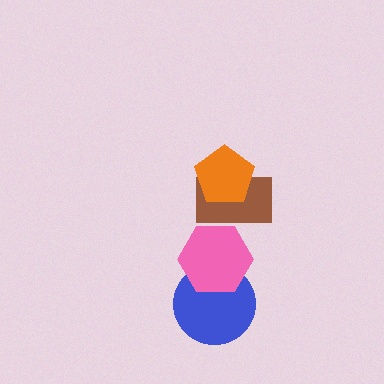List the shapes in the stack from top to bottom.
From top to bottom: the orange pentagon, the brown rectangle, the pink hexagon, the blue circle.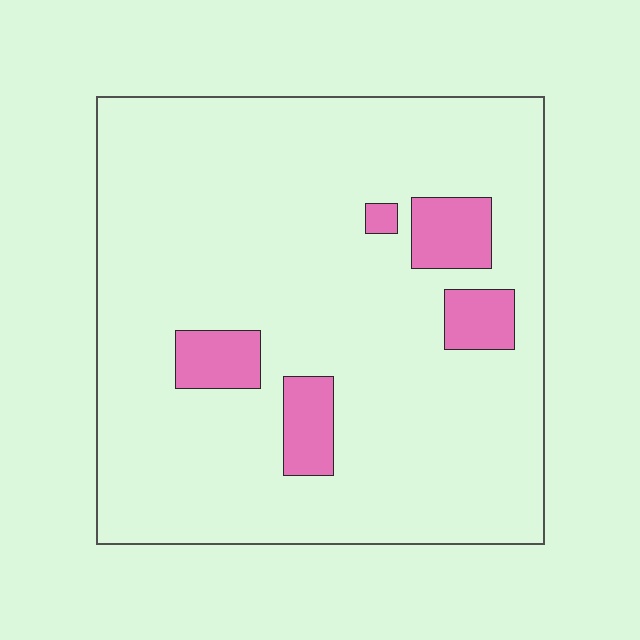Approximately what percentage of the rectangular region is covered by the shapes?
Approximately 10%.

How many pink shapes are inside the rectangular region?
5.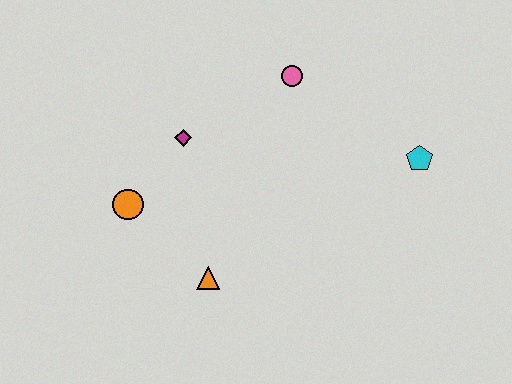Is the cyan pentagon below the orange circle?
No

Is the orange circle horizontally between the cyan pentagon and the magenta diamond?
No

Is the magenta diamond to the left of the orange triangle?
Yes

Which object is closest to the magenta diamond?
The orange circle is closest to the magenta diamond.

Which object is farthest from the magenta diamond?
The cyan pentagon is farthest from the magenta diamond.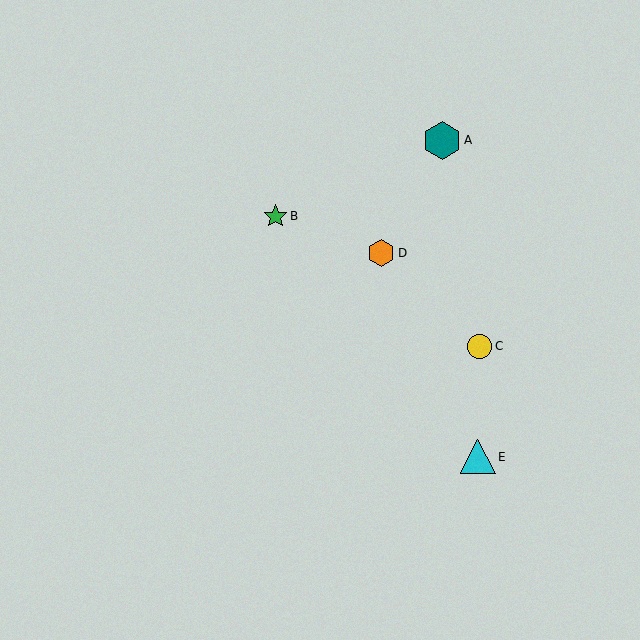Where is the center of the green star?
The center of the green star is at (276, 216).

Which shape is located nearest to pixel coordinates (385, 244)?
The orange hexagon (labeled D) at (381, 253) is nearest to that location.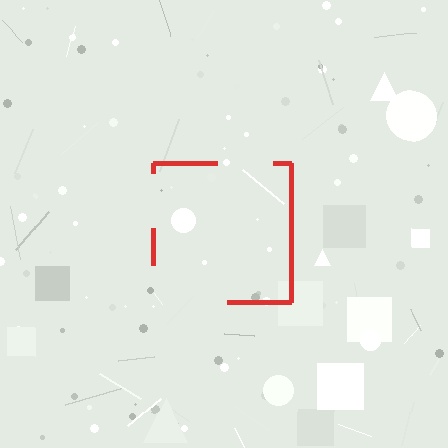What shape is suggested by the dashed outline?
The dashed outline suggests a square.